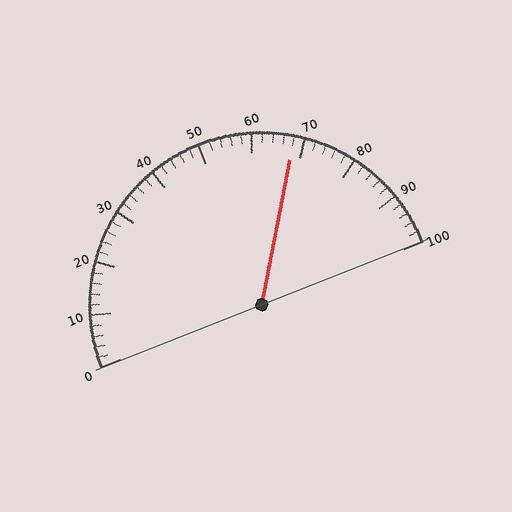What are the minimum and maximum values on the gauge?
The gauge ranges from 0 to 100.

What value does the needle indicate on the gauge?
The needle indicates approximately 68.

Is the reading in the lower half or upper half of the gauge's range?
The reading is in the upper half of the range (0 to 100).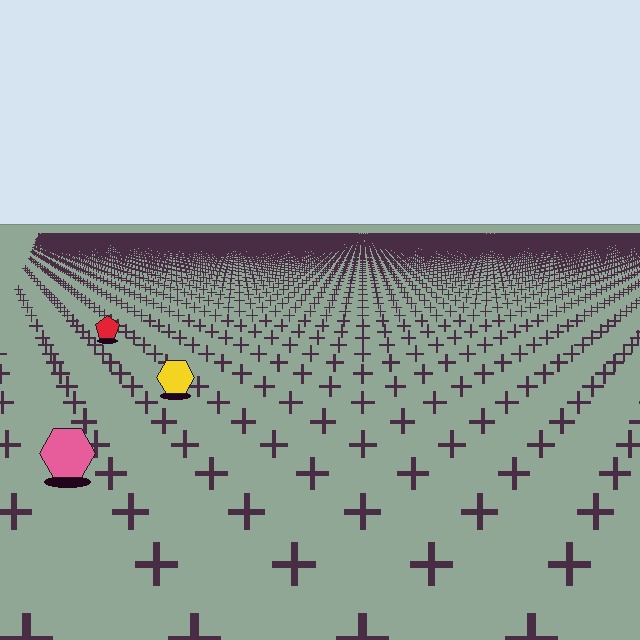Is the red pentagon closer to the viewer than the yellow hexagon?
No. The yellow hexagon is closer — you can tell from the texture gradient: the ground texture is coarser near it.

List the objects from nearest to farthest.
From nearest to farthest: the pink hexagon, the yellow hexagon, the red pentagon.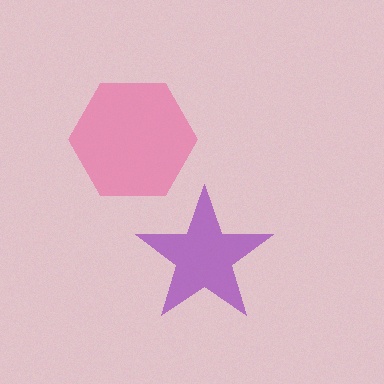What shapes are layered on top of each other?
The layered shapes are: a pink hexagon, a purple star.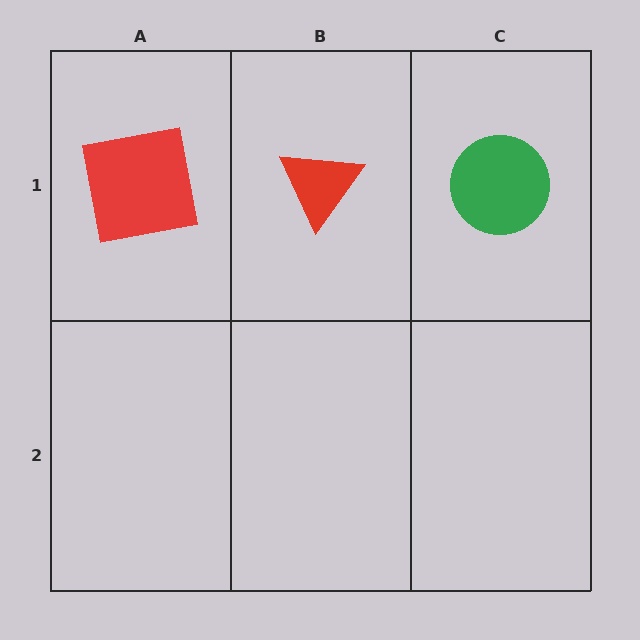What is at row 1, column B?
A red triangle.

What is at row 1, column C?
A green circle.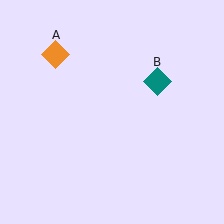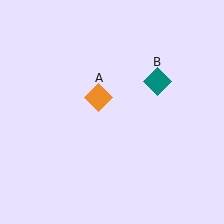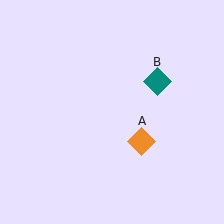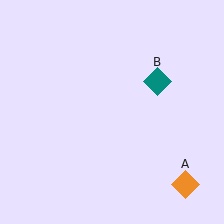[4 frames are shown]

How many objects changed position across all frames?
1 object changed position: orange diamond (object A).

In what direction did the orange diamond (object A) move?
The orange diamond (object A) moved down and to the right.